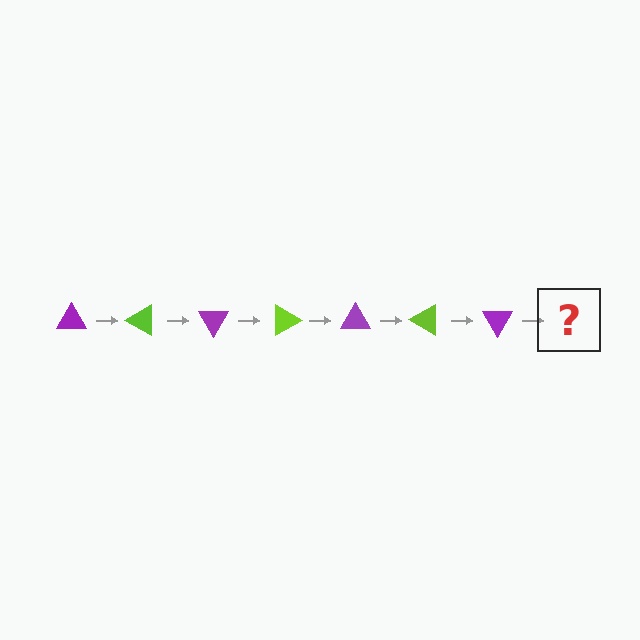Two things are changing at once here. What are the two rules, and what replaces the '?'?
The two rules are that it rotates 30 degrees each step and the color cycles through purple and lime. The '?' should be a lime triangle, rotated 210 degrees from the start.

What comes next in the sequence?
The next element should be a lime triangle, rotated 210 degrees from the start.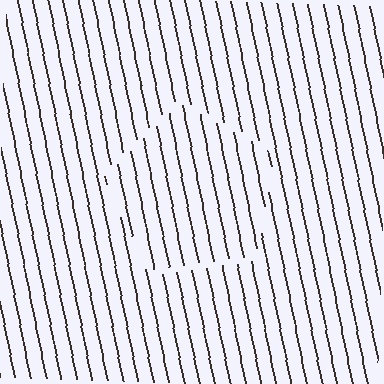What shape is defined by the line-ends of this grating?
An illusory pentagon. The interior of the shape contains the same grating, shifted by half a period — the contour is defined by the phase discontinuity where line-ends from the inner and outer gratings abut.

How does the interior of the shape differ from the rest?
The interior of the shape contains the same grating, shifted by half a period — the contour is defined by the phase discontinuity where line-ends from the inner and outer gratings abut.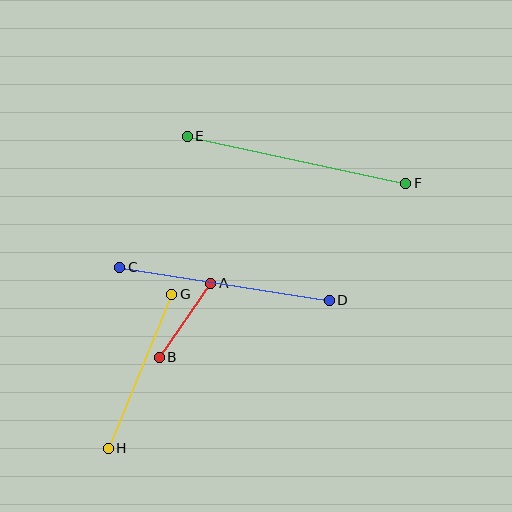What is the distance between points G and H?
The distance is approximately 166 pixels.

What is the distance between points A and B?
The distance is approximately 90 pixels.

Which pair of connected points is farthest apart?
Points E and F are farthest apart.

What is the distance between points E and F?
The distance is approximately 224 pixels.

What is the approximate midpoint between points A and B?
The midpoint is at approximately (185, 320) pixels.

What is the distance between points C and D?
The distance is approximately 212 pixels.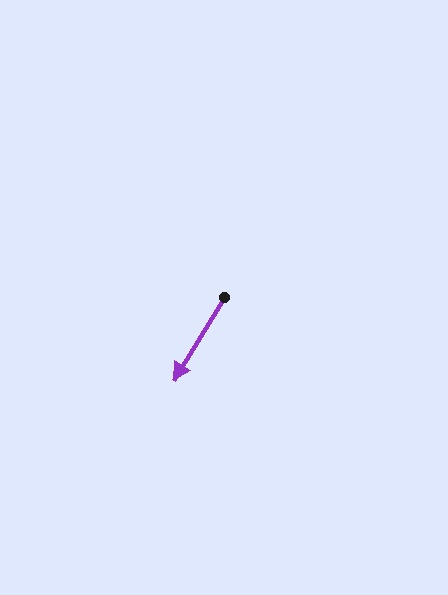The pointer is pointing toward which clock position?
Roughly 7 o'clock.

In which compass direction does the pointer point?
Southwest.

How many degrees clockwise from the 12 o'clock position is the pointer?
Approximately 211 degrees.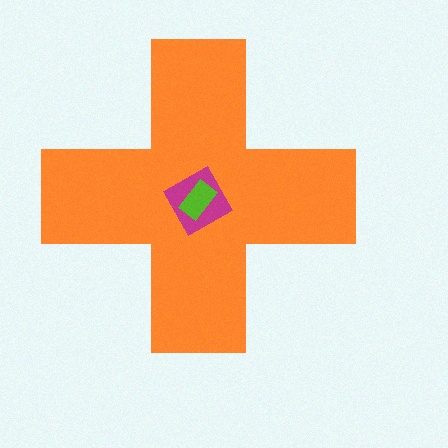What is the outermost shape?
The orange cross.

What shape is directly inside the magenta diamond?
The lime rectangle.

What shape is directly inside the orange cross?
The magenta diamond.